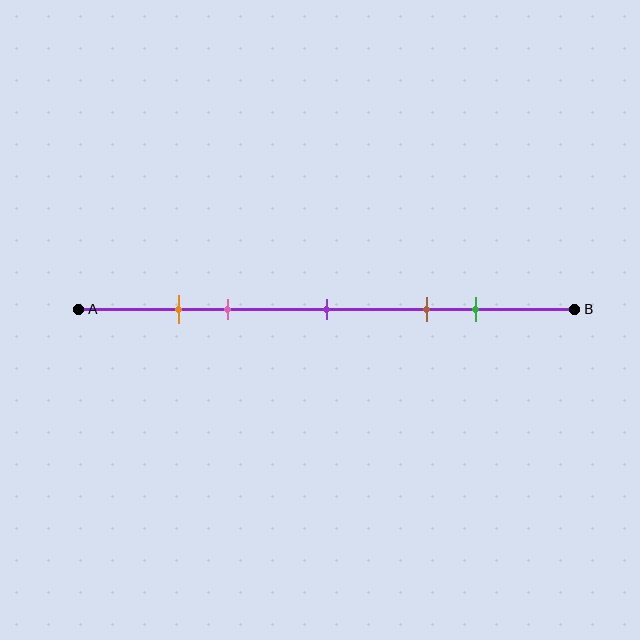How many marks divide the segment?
There are 5 marks dividing the segment.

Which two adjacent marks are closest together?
The orange and pink marks are the closest adjacent pair.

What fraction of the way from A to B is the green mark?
The green mark is approximately 80% (0.8) of the way from A to B.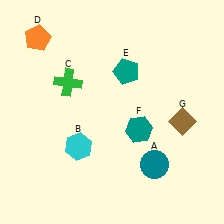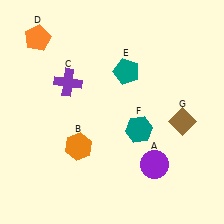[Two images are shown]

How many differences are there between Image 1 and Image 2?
There are 3 differences between the two images.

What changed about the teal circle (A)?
In Image 1, A is teal. In Image 2, it changed to purple.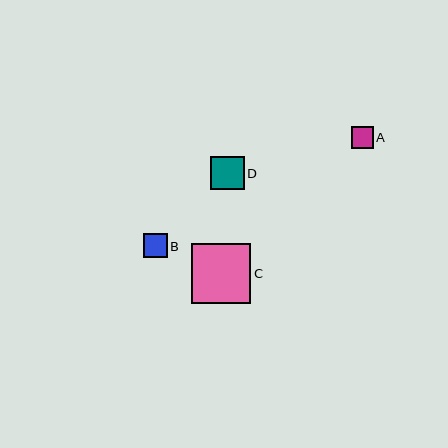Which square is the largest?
Square C is the largest with a size of approximately 60 pixels.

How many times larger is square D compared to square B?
Square D is approximately 1.4 times the size of square B.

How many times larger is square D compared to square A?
Square D is approximately 1.5 times the size of square A.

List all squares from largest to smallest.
From largest to smallest: C, D, B, A.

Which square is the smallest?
Square A is the smallest with a size of approximately 22 pixels.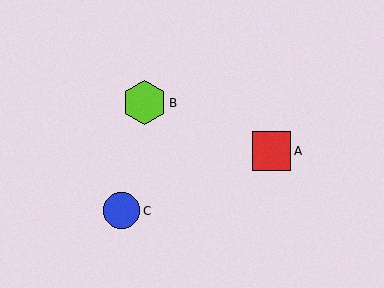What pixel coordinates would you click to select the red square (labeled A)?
Click at (272, 151) to select the red square A.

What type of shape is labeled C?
Shape C is a blue circle.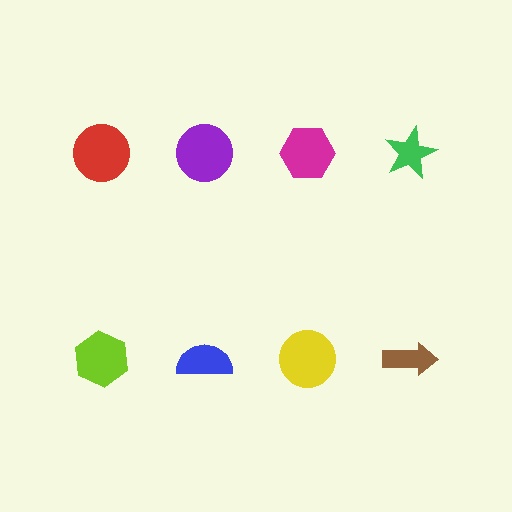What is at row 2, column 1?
A lime hexagon.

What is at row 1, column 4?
A green star.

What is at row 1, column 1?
A red circle.